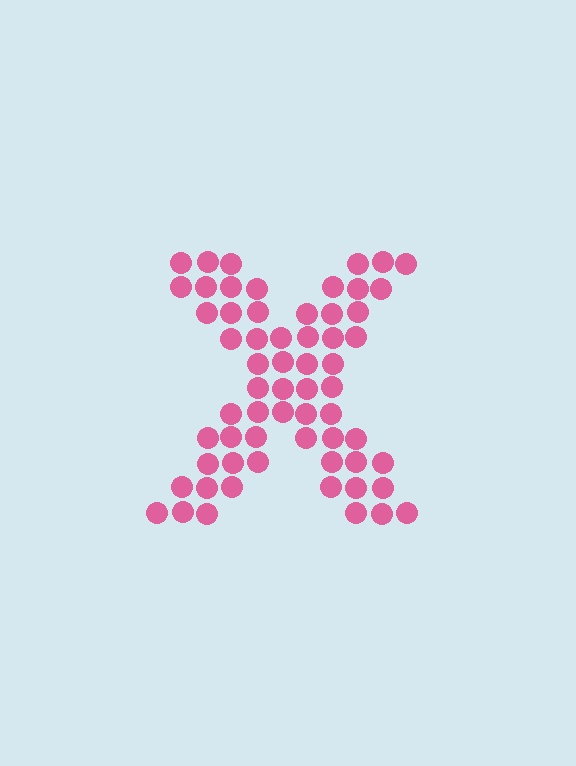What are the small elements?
The small elements are circles.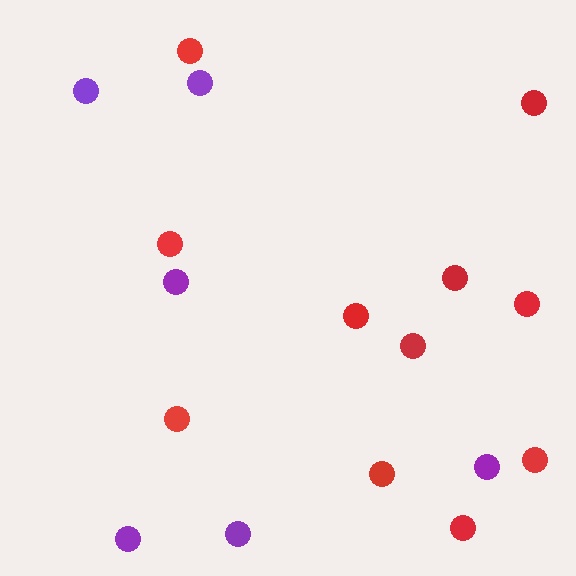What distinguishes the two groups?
There are 2 groups: one group of red circles (11) and one group of purple circles (6).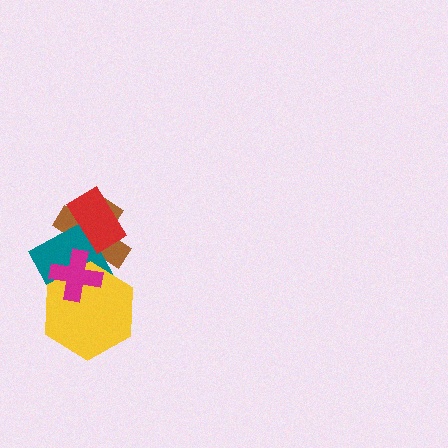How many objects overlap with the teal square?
4 objects overlap with the teal square.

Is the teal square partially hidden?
Yes, it is partially covered by another shape.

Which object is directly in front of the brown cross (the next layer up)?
The teal square is directly in front of the brown cross.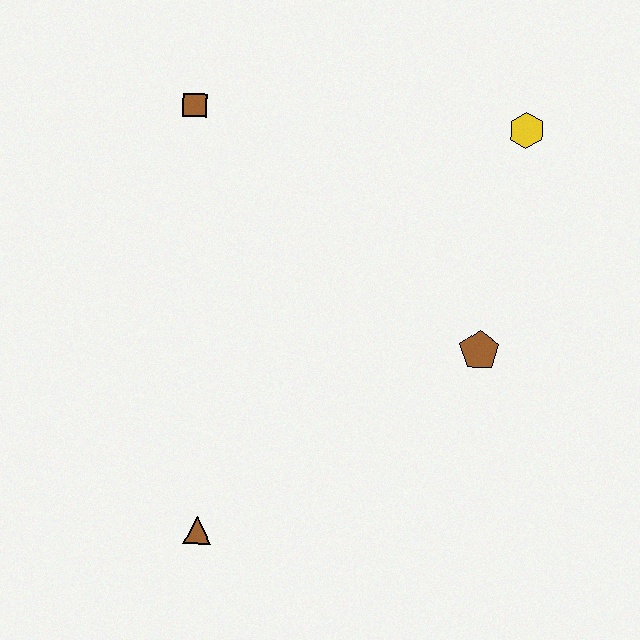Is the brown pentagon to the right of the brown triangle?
Yes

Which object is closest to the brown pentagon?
The yellow hexagon is closest to the brown pentagon.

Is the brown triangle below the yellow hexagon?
Yes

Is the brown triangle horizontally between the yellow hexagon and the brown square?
Yes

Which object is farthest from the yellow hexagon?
The brown triangle is farthest from the yellow hexagon.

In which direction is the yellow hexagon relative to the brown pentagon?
The yellow hexagon is above the brown pentagon.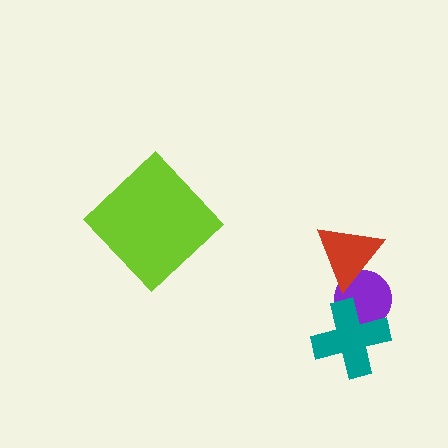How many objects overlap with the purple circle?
2 objects overlap with the purple circle.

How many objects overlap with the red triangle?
1 object overlaps with the red triangle.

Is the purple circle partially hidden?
Yes, it is partially covered by another shape.